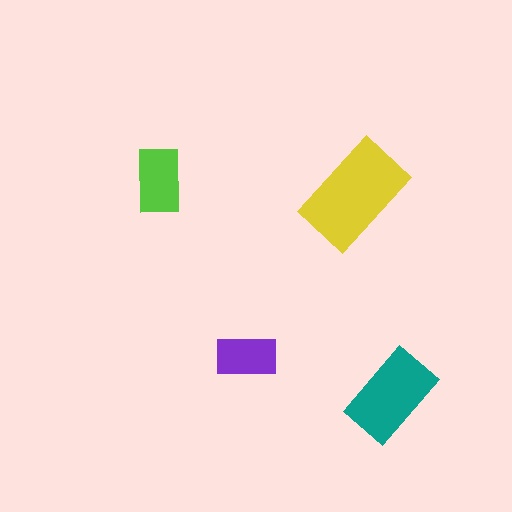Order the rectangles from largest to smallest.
the yellow one, the teal one, the lime one, the purple one.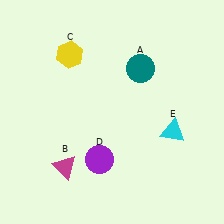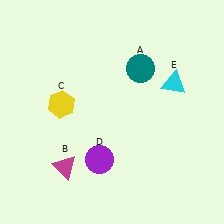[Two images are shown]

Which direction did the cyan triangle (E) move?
The cyan triangle (E) moved up.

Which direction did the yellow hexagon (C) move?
The yellow hexagon (C) moved down.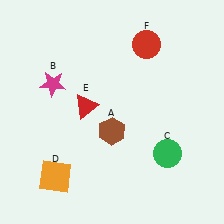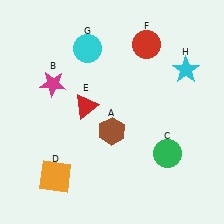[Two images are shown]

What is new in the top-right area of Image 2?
A cyan star (H) was added in the top-right area of Image 2.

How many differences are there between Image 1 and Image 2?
There are 2 differences between the two images.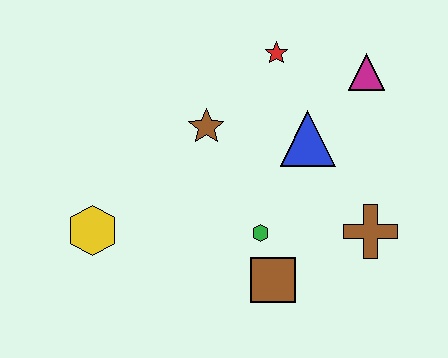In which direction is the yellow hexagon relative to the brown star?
The yellow hexagon is to the left of the brown star.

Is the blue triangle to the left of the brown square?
No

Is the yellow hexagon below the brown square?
No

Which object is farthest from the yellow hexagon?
The magenta triangle is farthest from the yellow hexagon.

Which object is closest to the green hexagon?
The brown square is closest to the green hexagon.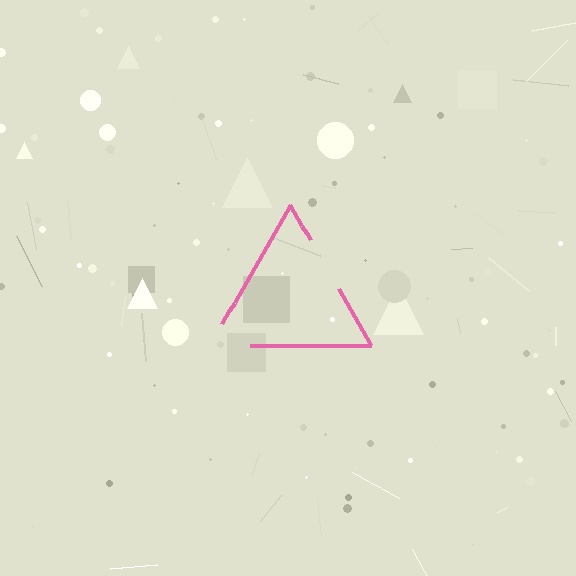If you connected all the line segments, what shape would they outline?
They would outline a triangle.